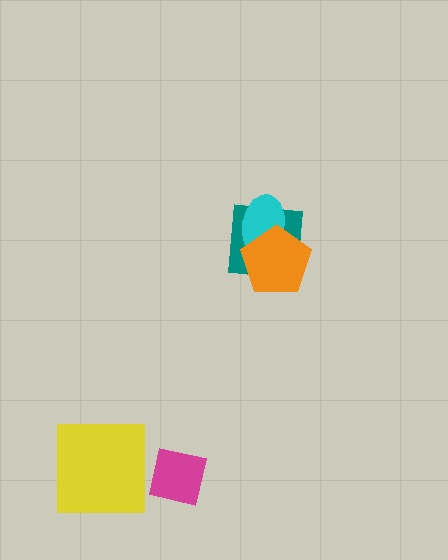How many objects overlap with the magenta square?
0 objects overlap with the magenta square.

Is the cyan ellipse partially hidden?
Yes, it is partially covered by another shape.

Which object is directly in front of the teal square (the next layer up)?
The cyan ellipse is directly in front of the teal square.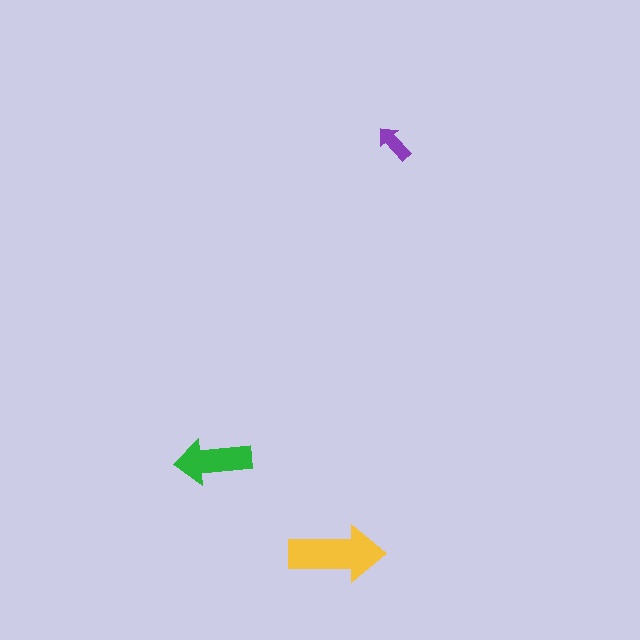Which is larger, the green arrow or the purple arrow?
The green one.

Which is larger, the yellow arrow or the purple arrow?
The yellow one.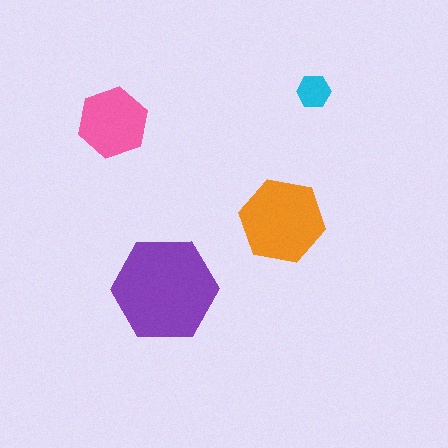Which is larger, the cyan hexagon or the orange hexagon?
The orange one.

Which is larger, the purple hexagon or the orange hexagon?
The purple one.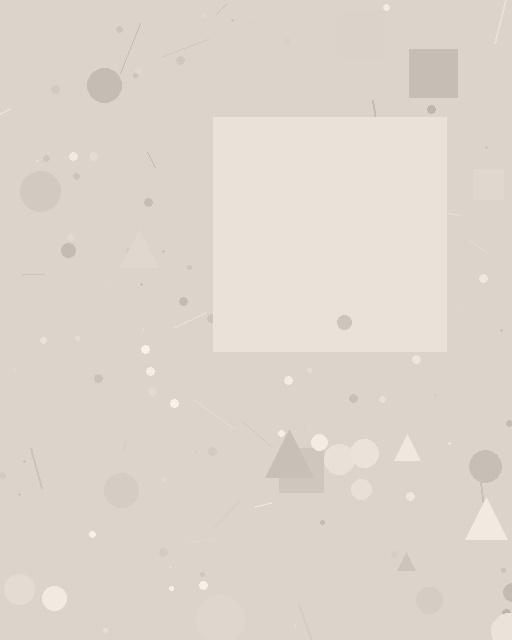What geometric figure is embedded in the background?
A square is embedded in the background.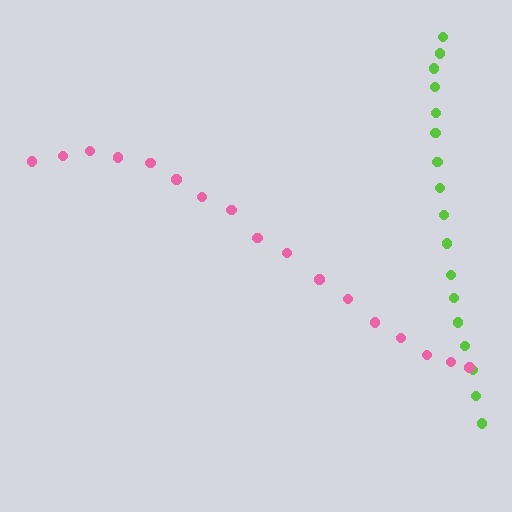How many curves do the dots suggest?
There are 2 distinct paths.